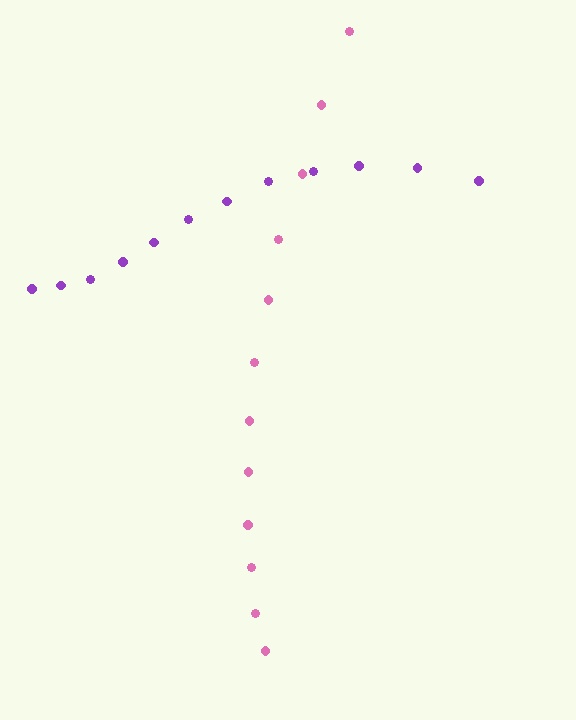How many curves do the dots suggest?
There are 2 distinct paths.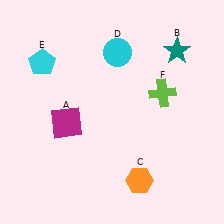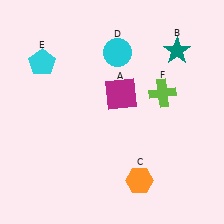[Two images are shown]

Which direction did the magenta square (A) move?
The magenta square (A) moved right.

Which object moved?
The magenta square (A) moved right.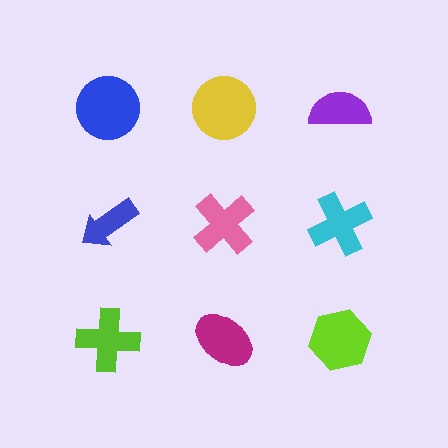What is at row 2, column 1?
A blue arrow.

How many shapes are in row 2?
3 shapes.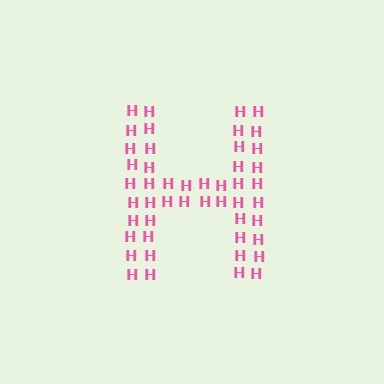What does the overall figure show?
The overall figure shows the letter H.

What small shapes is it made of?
It is made of small letter H's.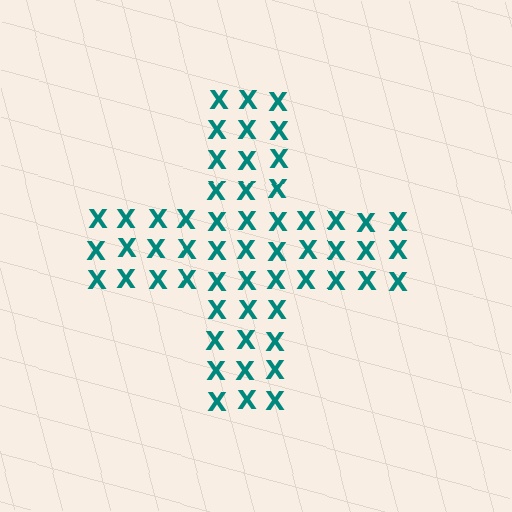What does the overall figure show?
The overall figure shows a cross.